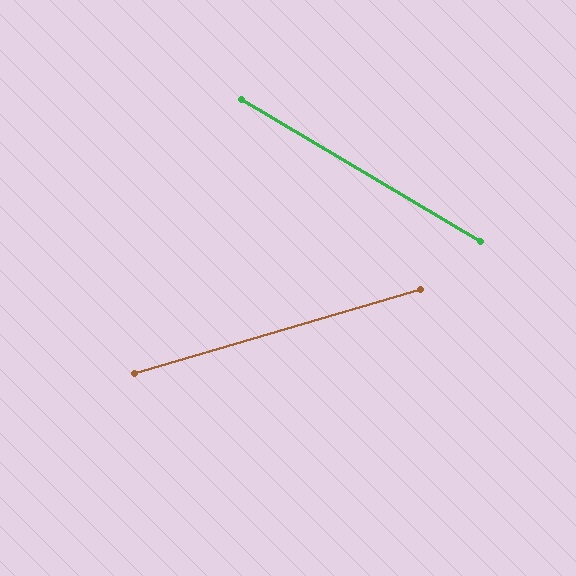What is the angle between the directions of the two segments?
Approximately 47 degrees.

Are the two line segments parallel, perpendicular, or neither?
Neither parallel nor perpendicular — they differ by about 47°.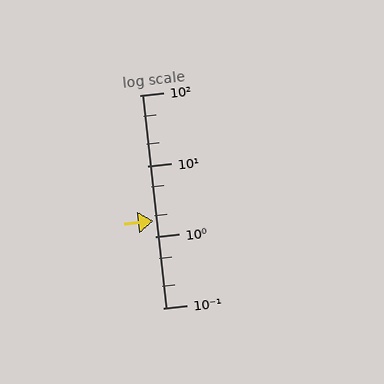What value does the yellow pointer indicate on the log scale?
The pointer indicates approximately 1.7.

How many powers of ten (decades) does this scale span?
The scale spans 3 decades, from 0.1 to 100.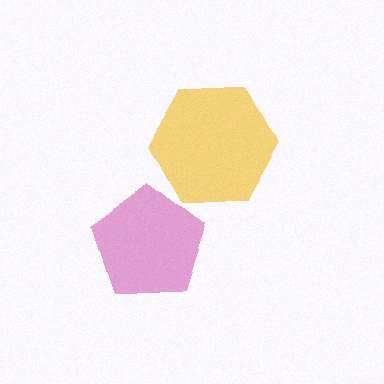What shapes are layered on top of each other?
The layered shapes are: a magenta pentagon, a yellow hexagon.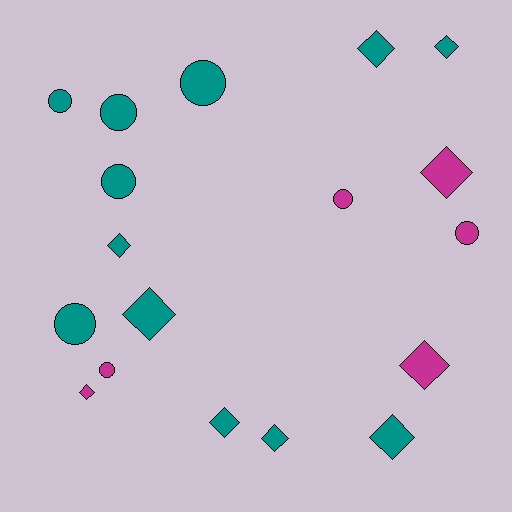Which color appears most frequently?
Teal, with 12 objects.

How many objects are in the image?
There are 18 objects.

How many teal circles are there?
There are 5 teal circles.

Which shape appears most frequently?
Diamond, with 10 objects.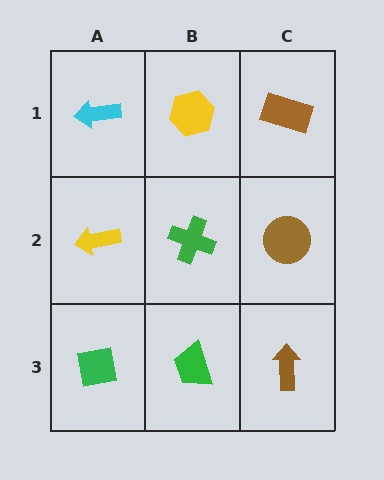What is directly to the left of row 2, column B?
A yellow arrow.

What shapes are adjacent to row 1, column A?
A yellow arrow (row 2, column A), a yellow hexagon (row 1, column B).